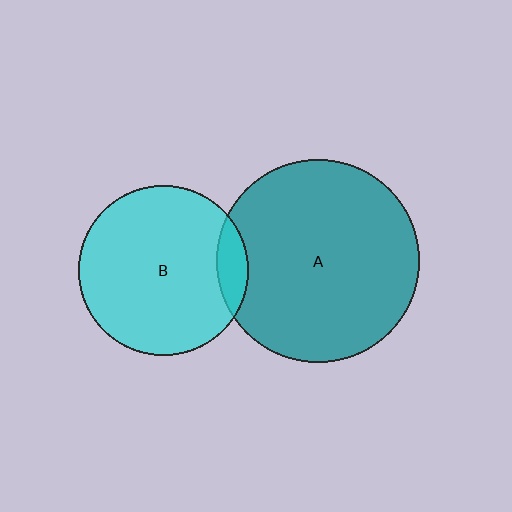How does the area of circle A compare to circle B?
Approximately 1.4 times.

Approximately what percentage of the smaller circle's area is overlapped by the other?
Approximately 10%.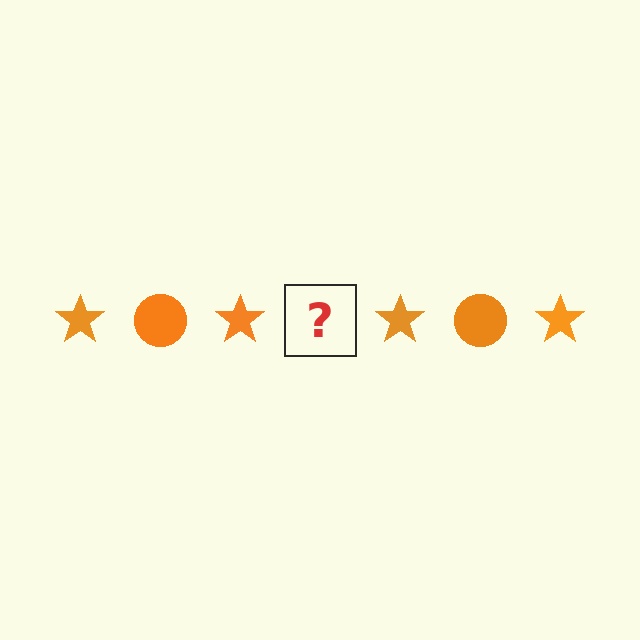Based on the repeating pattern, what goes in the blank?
The blank should be an orange circle.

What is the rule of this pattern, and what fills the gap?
The rule is that the pattern cycles through star, circle shapes in orange. The gap should be filled with an orange circle.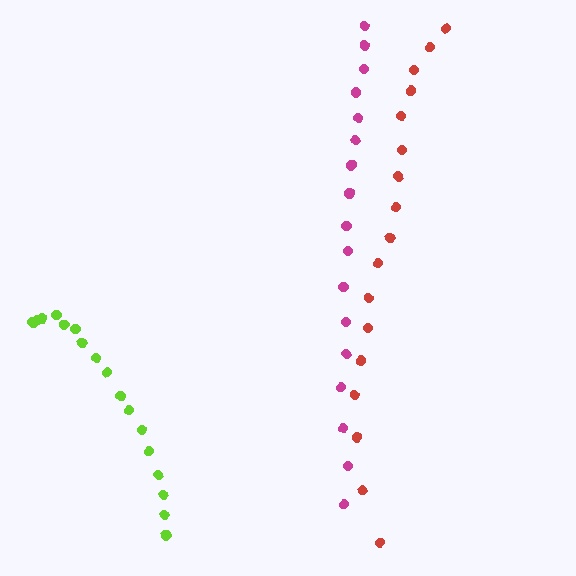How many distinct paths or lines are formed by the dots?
There are 3 distinct paths.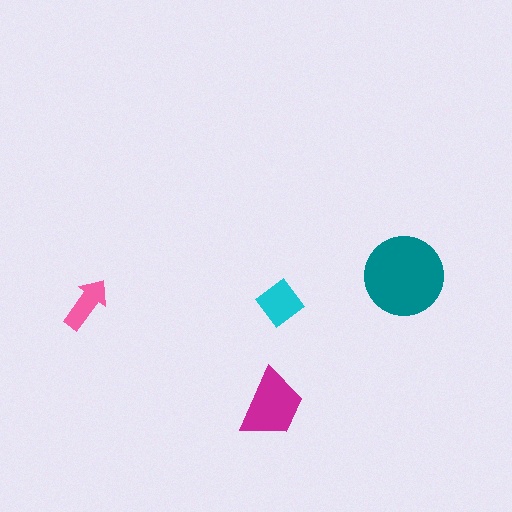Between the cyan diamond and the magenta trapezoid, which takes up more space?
The magenta trapezoid.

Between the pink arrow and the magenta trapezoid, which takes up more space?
The magenta trapezoid.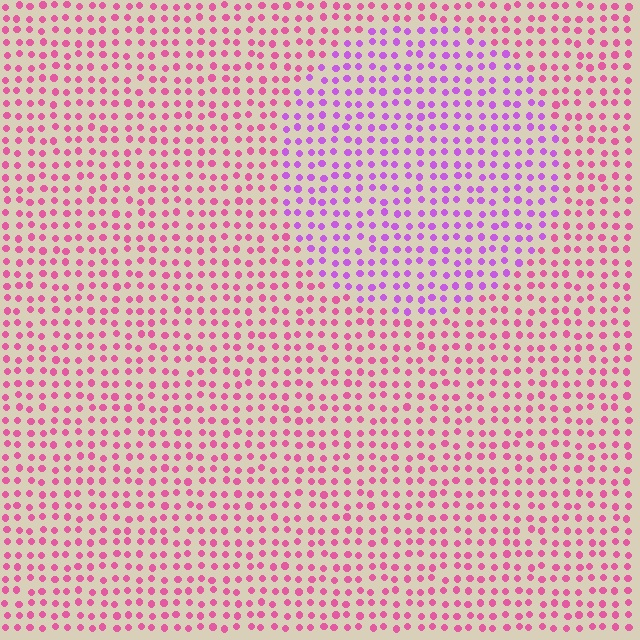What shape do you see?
I see a circle.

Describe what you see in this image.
The image is filled with small pink elements in a uniform arrangement. A circle-shaped region is visible where the elements are tinted to a slightly different hue, forming a subtle color boundary.